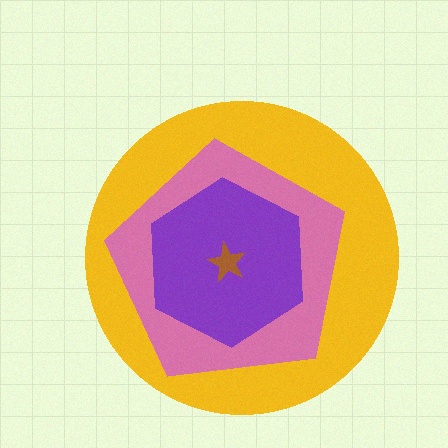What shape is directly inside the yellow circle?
The pink pentagon.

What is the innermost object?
The brown star.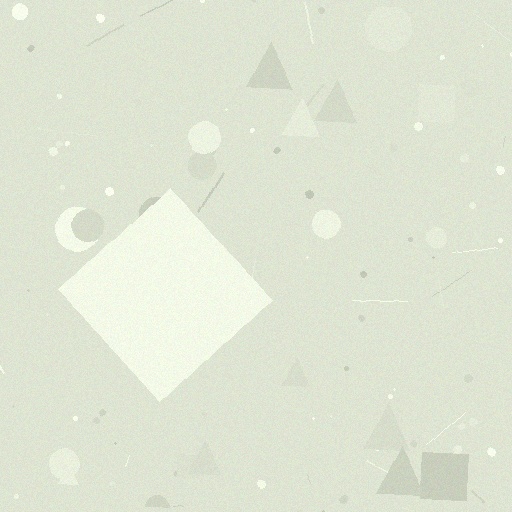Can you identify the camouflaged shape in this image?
The camouflaged shape is a diamond.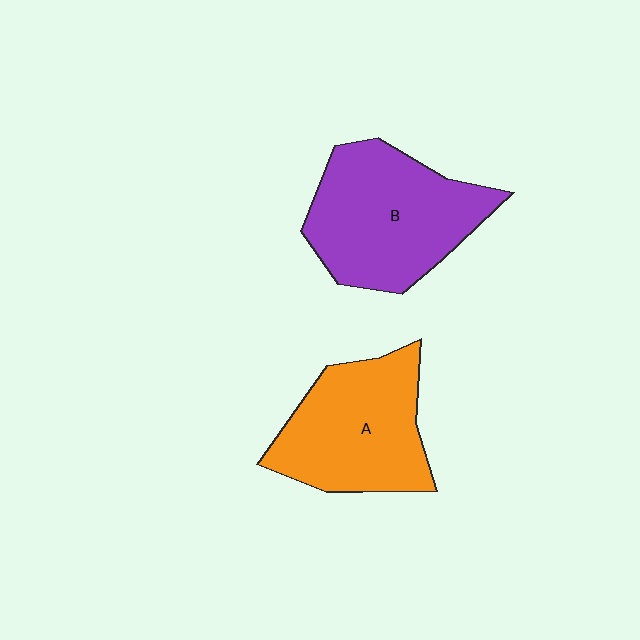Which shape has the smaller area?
Shape A (orange).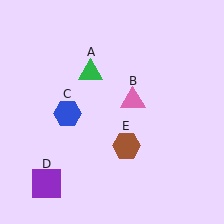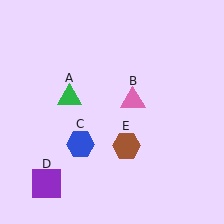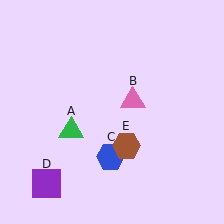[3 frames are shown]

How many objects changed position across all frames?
2 objects changed position: green triangle (object A), blue hexagon (object C).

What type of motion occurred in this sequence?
The green triangle (object A), blue hexagon (object C) rotated counterclockwise around the center of the scene.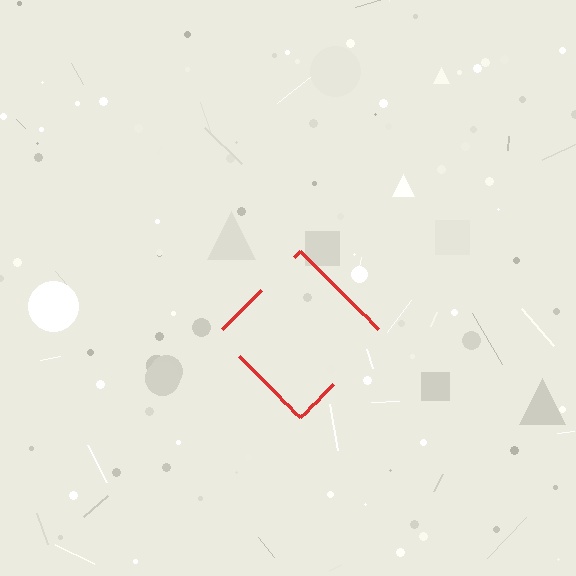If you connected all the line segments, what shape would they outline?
They would outline a diamond.